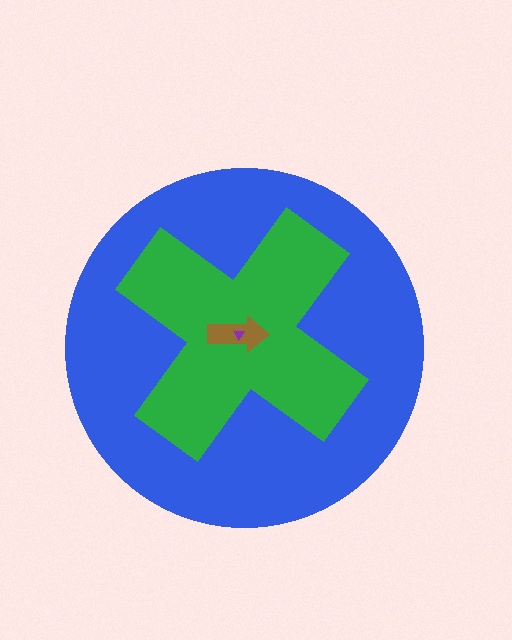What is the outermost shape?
The blue circle.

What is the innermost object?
The purple triangle.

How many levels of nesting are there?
4.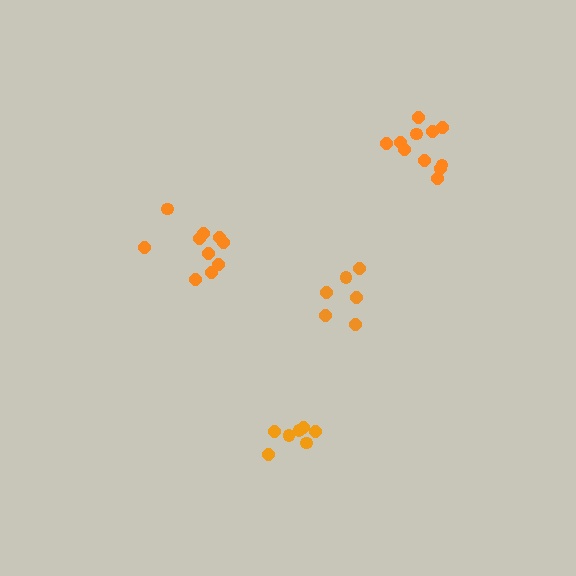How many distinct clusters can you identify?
There are 4 distinct clusters.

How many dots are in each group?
Group 1: 7 dots, Group 2: 6 dots, Group 3: 11 dots, Group 4: 10 dots (34 total).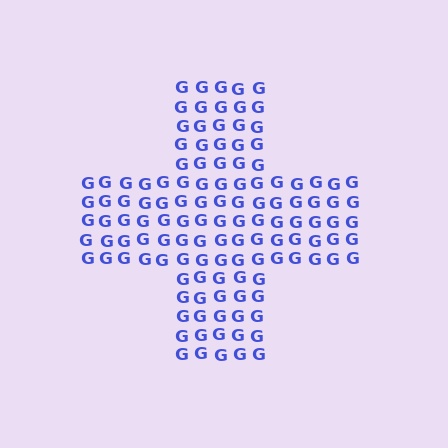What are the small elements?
The small elements are letter G's.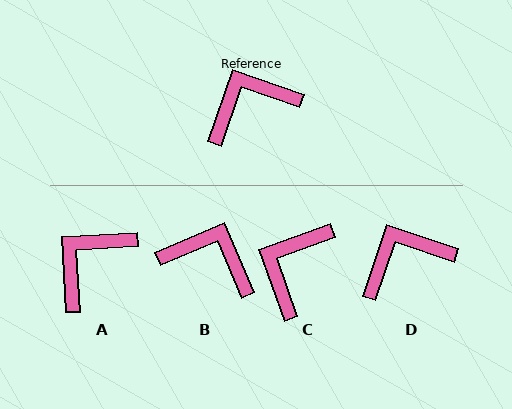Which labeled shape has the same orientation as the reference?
D.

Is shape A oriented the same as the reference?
No, it is off by about 22 degrees.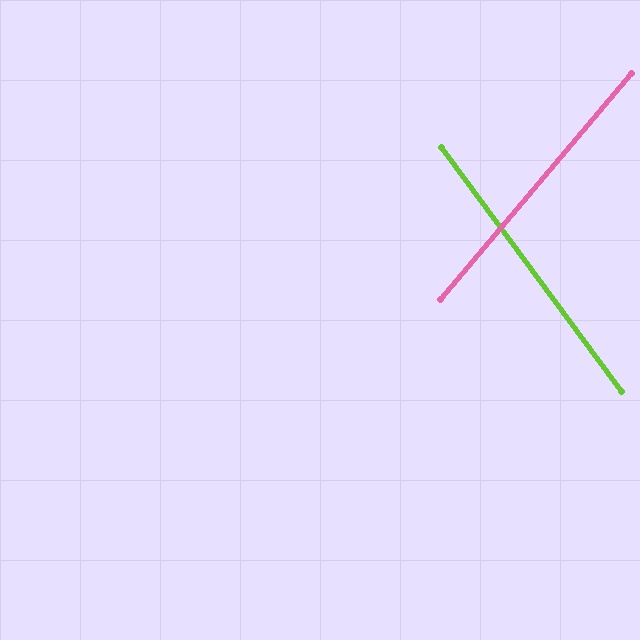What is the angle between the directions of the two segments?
Approximately 77 degrees.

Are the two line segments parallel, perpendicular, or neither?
Neither parallel nor perpendicular — they differ by about 77°.